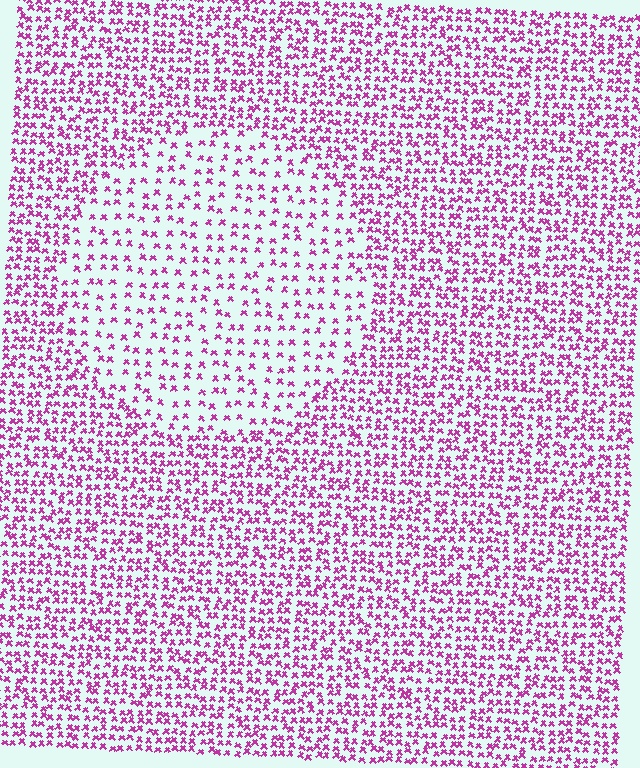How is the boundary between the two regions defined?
The boundary is defined by a change in element density (approximately 2.1x ratio). All elements are the same color, size, and shape.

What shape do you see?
I see a circle.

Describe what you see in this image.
The image contains small magenta elements arranged at two different densities. A circle-shaped region is visible where the elements are less densely packed than the surrounding area.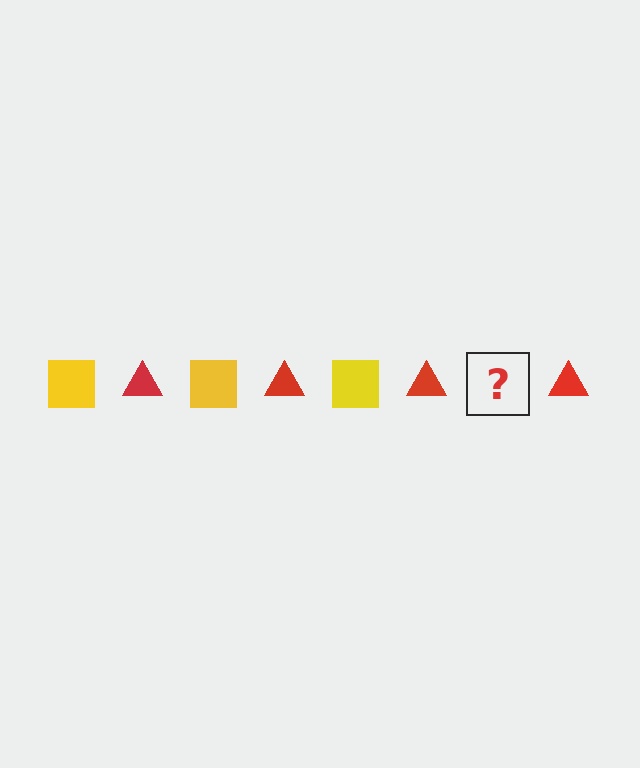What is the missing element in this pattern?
The missing element is a yellow square.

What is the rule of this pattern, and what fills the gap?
The rule is that the pattern alternates between yellow square and red triangle. The gap should be filled with a yellow square.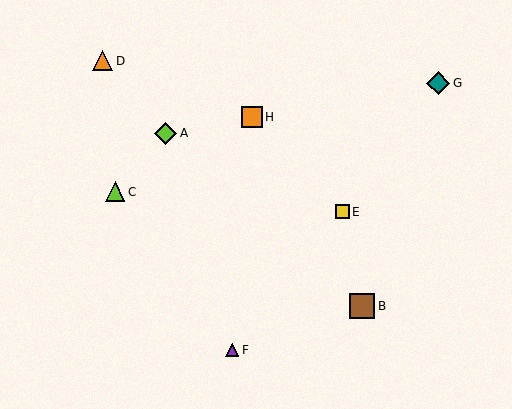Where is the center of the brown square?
The center of the brown square is at (362, 306).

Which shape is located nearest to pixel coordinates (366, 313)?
The brown square (labeled B) at (362, 306) is nearest to that location.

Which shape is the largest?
The brown square (labeled B) is the largest.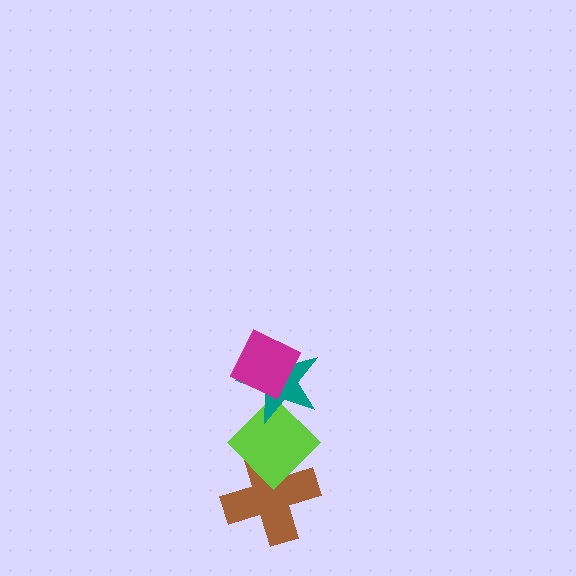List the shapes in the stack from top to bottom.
From top to bottom: the magenta diamond, the teal star, the lime diamond, the brown cross.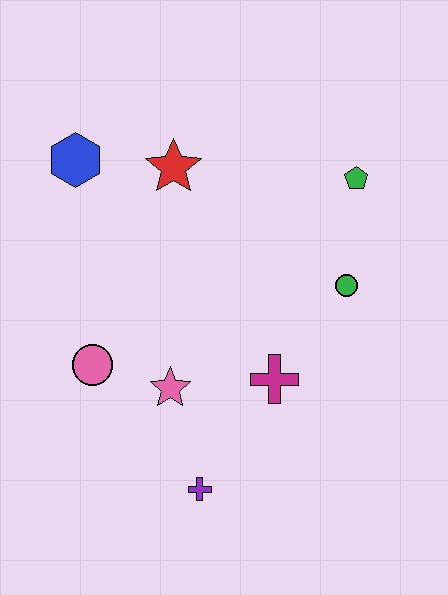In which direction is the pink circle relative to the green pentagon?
The pink circle is to the left of the green pentagon.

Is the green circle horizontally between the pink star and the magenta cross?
No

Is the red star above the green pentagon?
Yes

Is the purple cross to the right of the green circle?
No